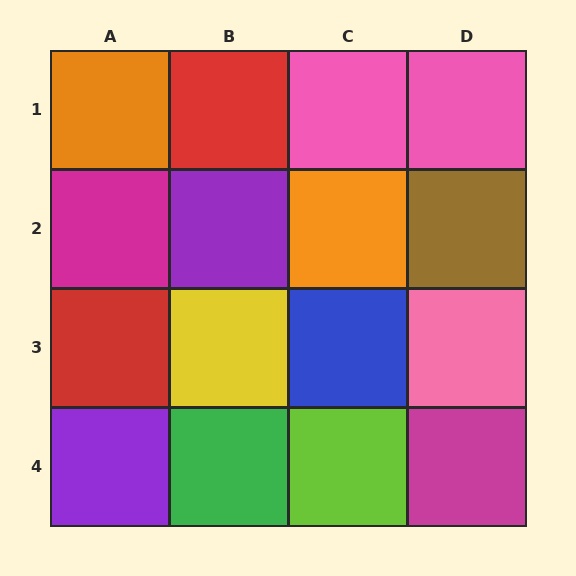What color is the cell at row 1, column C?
Pink.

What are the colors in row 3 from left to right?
Red, yellow, blue, pink.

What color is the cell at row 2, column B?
Purple.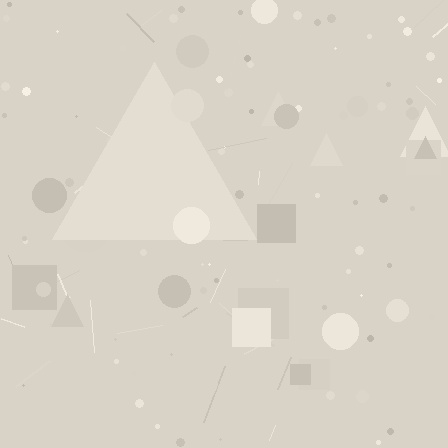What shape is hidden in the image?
A triangle is hidden in the image.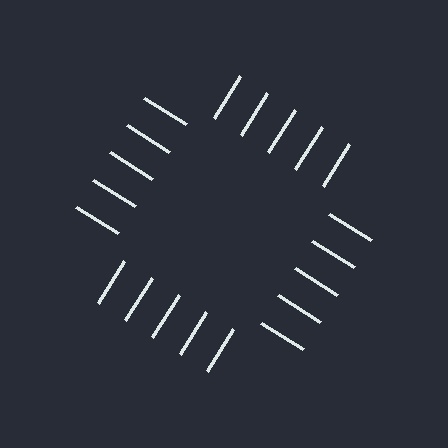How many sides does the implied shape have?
4 sides — the line-ends trace a square.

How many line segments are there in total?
20 — 5 along each of the 4 edges.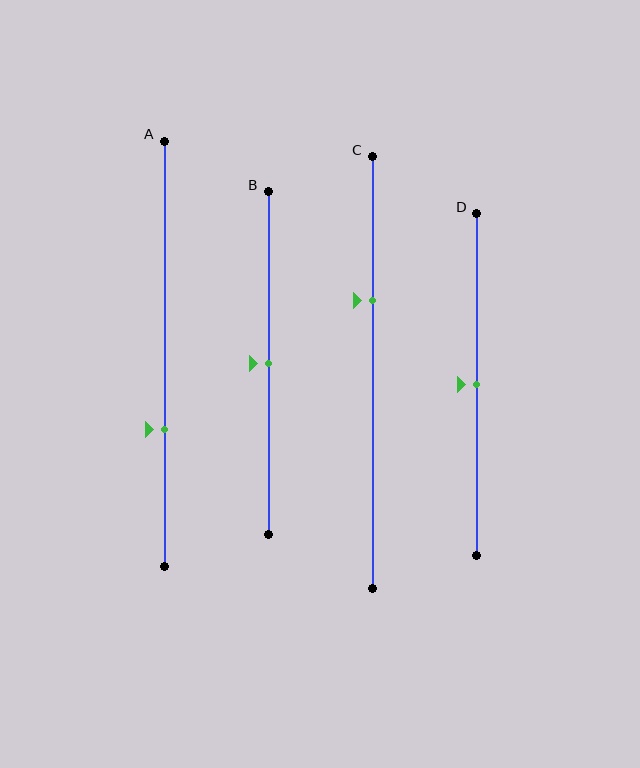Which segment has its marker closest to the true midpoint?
Segment B has its marker closest to the true midpoint.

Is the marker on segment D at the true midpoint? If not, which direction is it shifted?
Yes, the marker on segment D is at the true midpoint.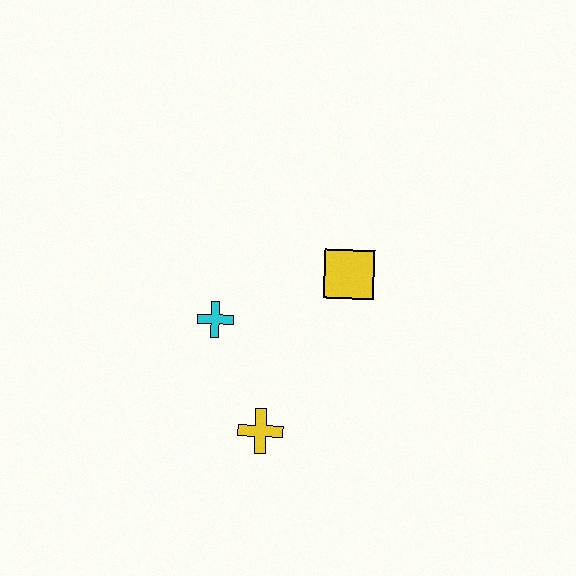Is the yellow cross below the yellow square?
Yes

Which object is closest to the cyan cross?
The yellow cross is closest to the cyan cross.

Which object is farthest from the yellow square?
The yellow cross is farthest from the yellow square.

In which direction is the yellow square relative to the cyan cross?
The yellow square is to the right of the cyan cross.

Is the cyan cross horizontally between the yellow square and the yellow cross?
No